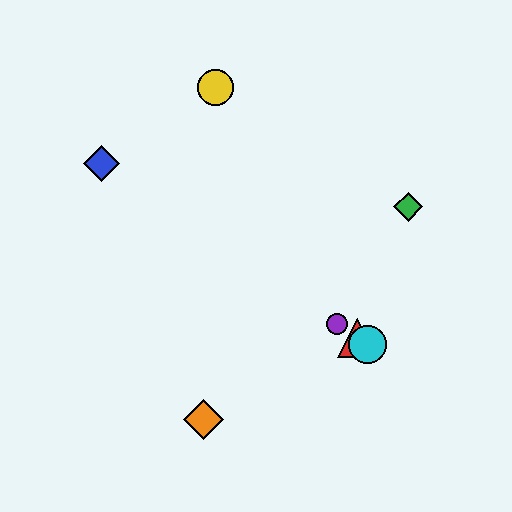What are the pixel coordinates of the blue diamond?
The blue diamond is at (101, 164).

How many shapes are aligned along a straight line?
4 shapes (the red triangle, the blue diamond, the purple circle, the cyan circle) are aligned along a straight line.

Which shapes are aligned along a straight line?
The red triangle, the blue diamond, the purple circle, the cyan circle are aligned along a straight line.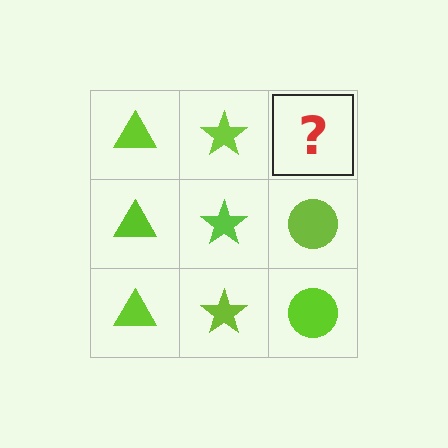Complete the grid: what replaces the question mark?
The question mark should be replaced with a lime circle.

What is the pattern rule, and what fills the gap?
The rule is that each column has a consistent shape. The gap should be filled with a lime circle.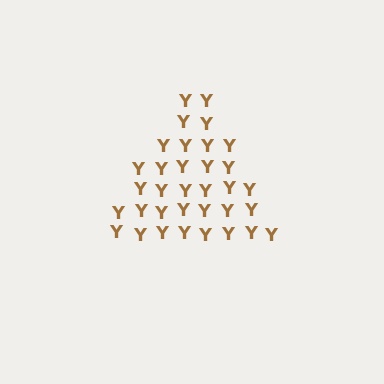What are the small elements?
The small elements are letter Y's.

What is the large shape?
The large shape is a triangle.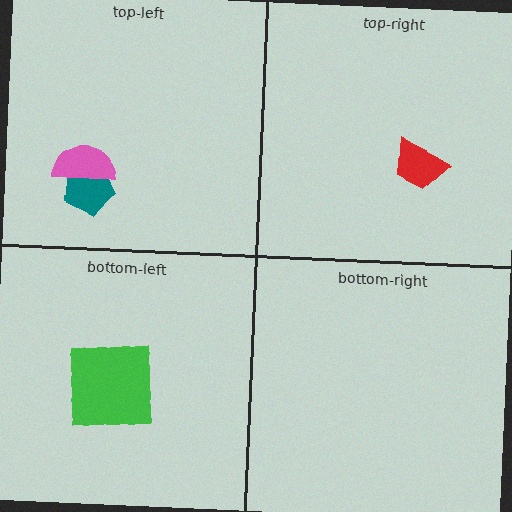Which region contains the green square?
The bottom-left region.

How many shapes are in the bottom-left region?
1.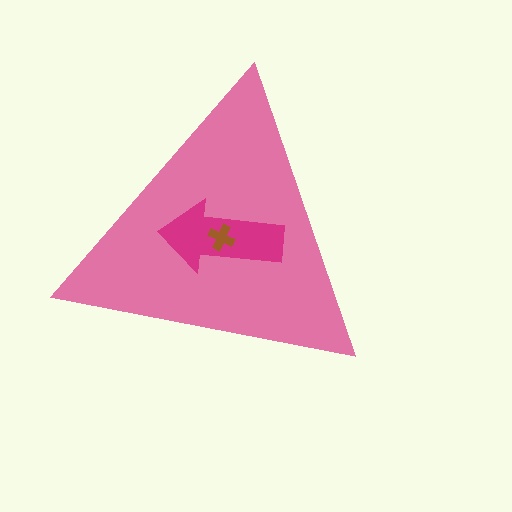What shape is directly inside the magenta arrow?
The brown cross.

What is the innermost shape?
The brown cross.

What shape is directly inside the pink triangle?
The magenta arrow.